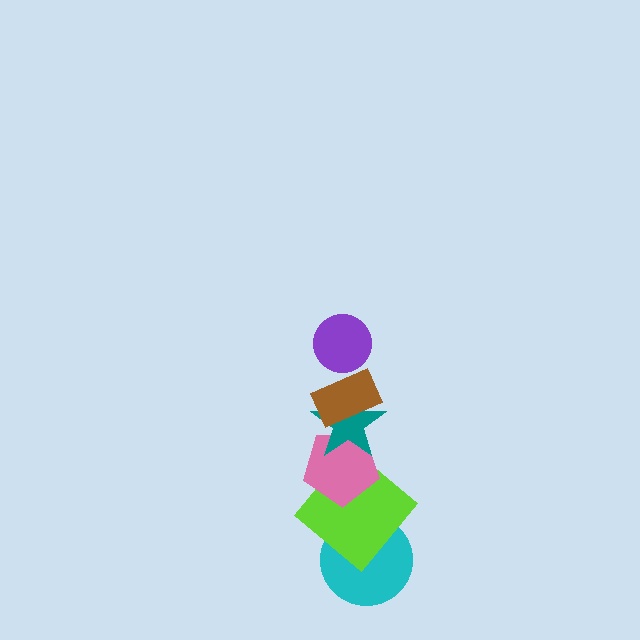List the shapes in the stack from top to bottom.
From top to bottom: the purple circle, the brown rectangle, the teal star, the pink pentagon, the lime diamond, the cyan circle.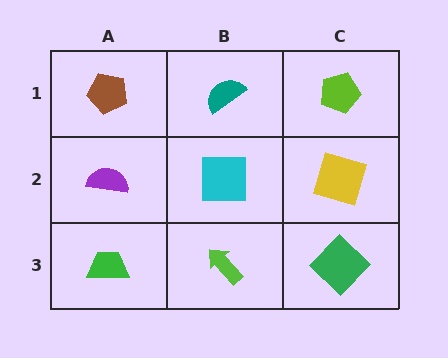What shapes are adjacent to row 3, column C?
A yellow square (row 2, column C), a lime arrow (row 3, column B).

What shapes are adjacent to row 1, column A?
A purple semicircle (row 2, column A), a teal semicircle (row 1, column B).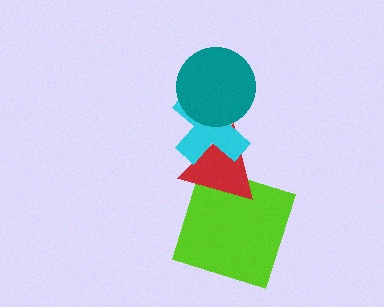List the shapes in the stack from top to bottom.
From top to bottom: the teal circle, the cyan cross, the red triangle, the lime square.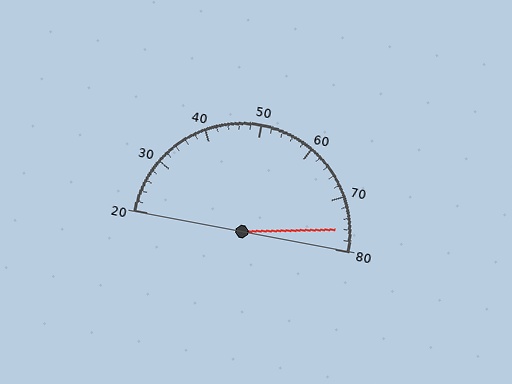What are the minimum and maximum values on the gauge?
The gauge ranges from 20 to 80.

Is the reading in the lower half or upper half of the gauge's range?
The reading is in the upper half of the range (20 to 80).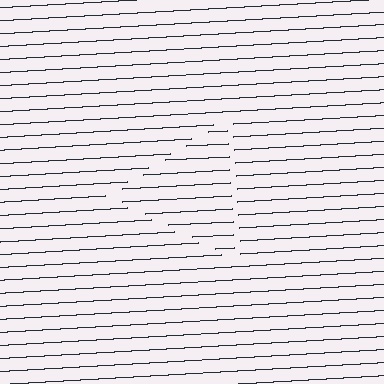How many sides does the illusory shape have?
3 sides — the line-ends trace a triangle.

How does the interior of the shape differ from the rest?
The interior of the shape contains the same grating, shifted by half a period — the contour is defined by the phase discontinuity where line-ends from the inner and outer gratings abut.